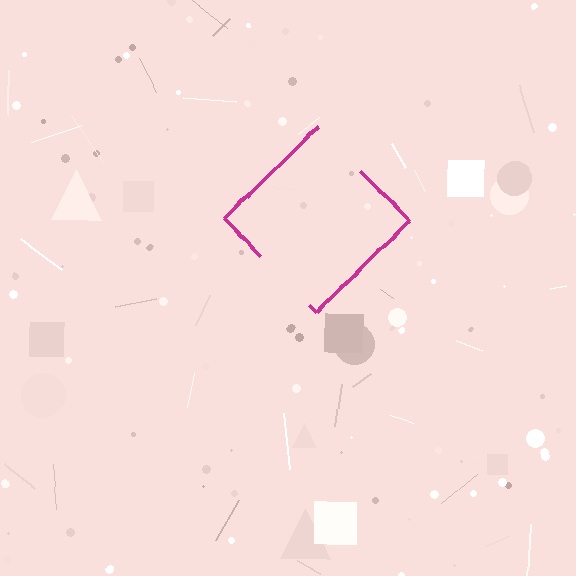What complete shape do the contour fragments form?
The contour fragments form a diamond.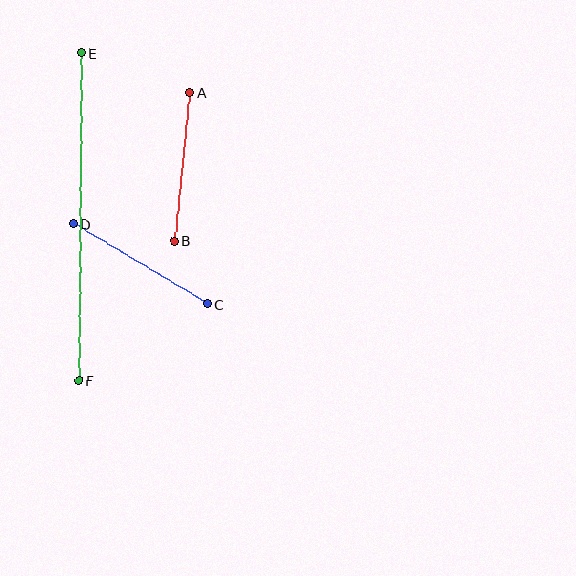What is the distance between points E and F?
The distance is approximately 327 pixels.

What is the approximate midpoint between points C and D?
The midpoint is at approximately (140, 264) pixels.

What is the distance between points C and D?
The distance is approximately 157 pixels.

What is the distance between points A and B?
The distance is approximately 150 pixels.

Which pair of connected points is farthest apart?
Points E and F are farthest apart.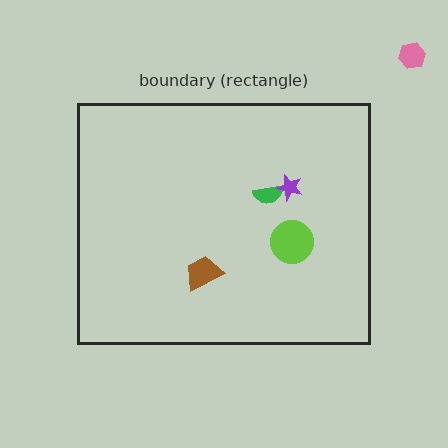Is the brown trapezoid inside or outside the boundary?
Inside.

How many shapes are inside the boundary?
4 inside, 1 outside.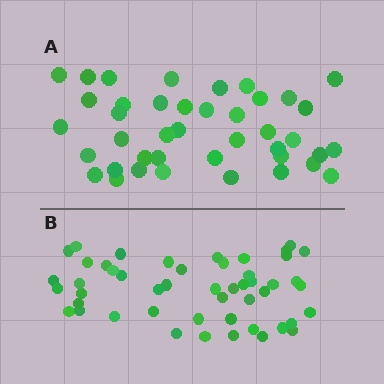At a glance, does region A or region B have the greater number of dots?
Region B (the bottom region) has more dots.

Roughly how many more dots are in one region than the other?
Region B has roughly 8 or so more dots than region A.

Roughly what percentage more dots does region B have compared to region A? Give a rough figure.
About 20% more.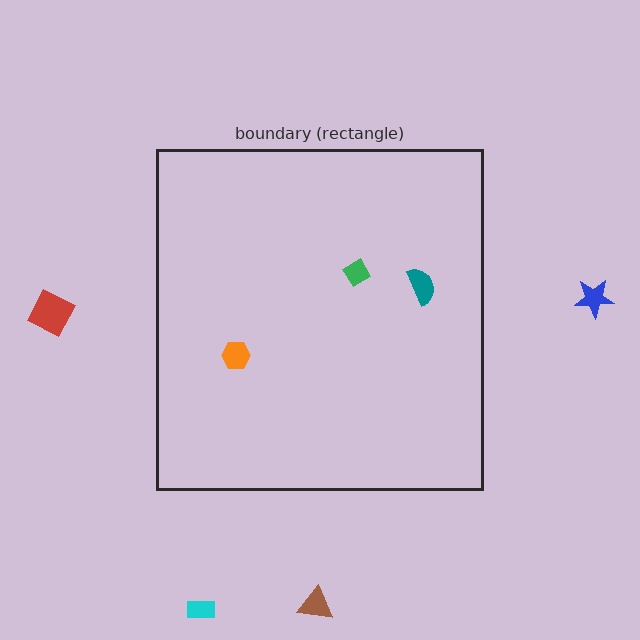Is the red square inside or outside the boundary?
Outside.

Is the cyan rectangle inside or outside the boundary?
Outside.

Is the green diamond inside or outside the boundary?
Inside.